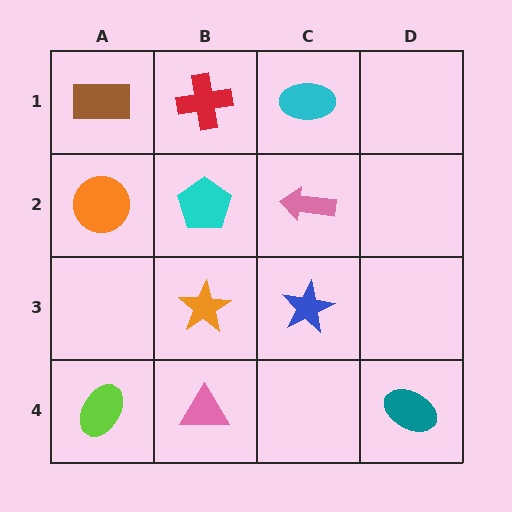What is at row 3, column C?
A blue star.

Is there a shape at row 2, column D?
No, that cell is empty.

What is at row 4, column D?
A teal ellipse.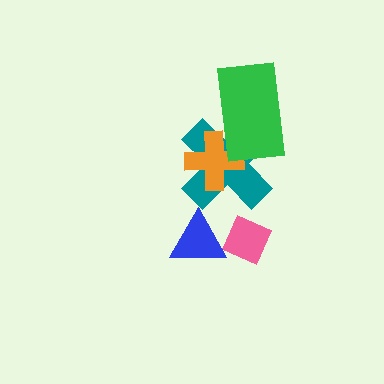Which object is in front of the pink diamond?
The blue triangle is in front of the pink diamond.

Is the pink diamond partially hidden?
Yes, it is partially covered by another shape.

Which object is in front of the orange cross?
The green rectangle is in front of the orange cross.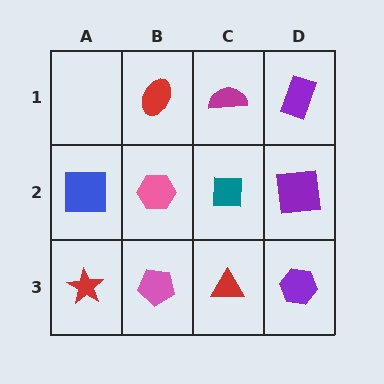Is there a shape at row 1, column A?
No, that cell is empty.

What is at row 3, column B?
A pink pentagon.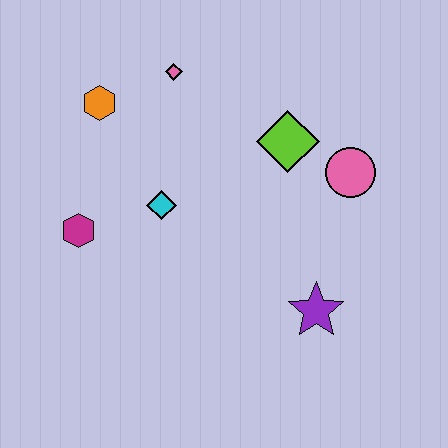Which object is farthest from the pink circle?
The magenta hexagon is farthest from the pink circle.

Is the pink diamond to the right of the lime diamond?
No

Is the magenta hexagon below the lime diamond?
Yes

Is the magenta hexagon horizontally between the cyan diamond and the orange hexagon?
No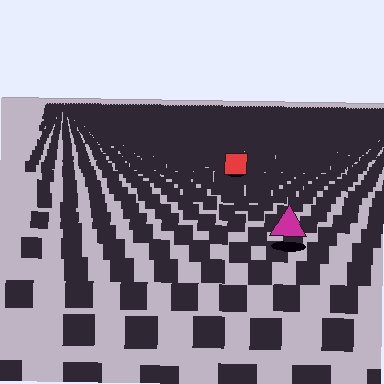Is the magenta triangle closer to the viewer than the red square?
Yes. The magenta triangle is closer — you can tell from the texture gradient: the ground texture is coarser near it.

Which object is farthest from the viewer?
The red square is farthest from the viewer. It appears smaller and the ground texture around it is denser.